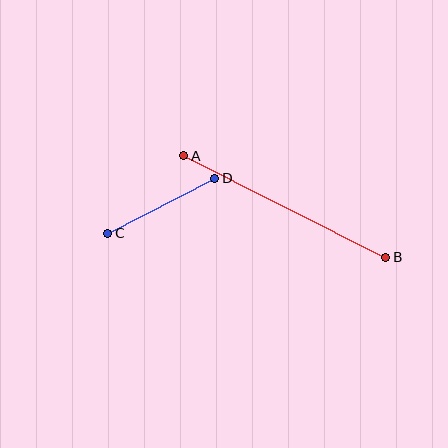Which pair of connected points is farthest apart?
Points A and B are farthest apart.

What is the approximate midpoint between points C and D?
The midpoint is at approximately (161, 206) pixels.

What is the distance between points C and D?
The distance is approximately 120 pixels.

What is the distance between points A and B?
The distance is approximately 226 pixels.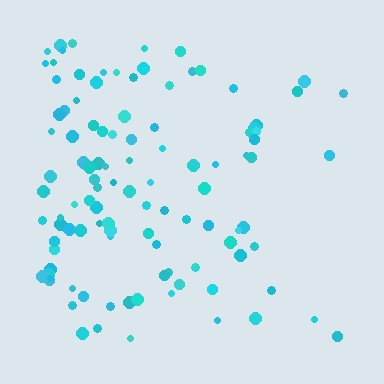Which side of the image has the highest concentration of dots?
The left.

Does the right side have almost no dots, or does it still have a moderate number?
Still a moderate number, just noticeably fewer than the left.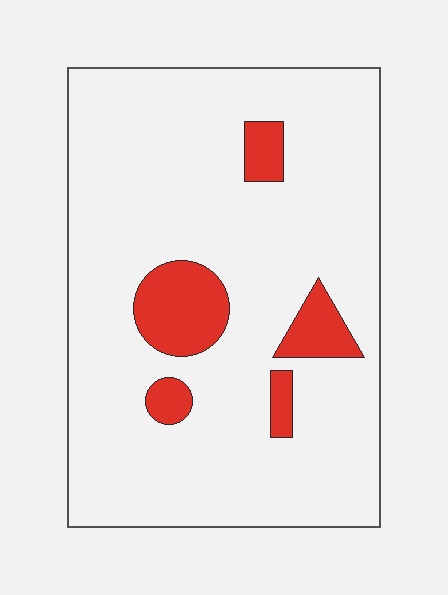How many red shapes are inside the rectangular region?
5.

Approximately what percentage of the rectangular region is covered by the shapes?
Approximately 10%.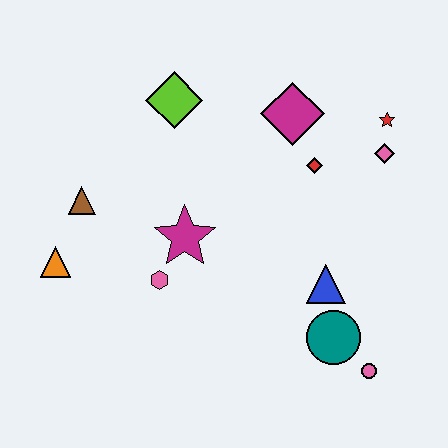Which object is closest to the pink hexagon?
The magenta star is closest to the pink hexagon.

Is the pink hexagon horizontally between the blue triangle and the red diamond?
No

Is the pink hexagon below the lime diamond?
Yes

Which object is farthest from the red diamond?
The orange triangle is farthest from the red diamond.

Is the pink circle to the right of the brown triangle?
Yes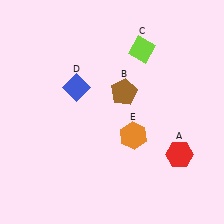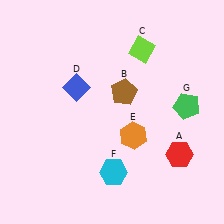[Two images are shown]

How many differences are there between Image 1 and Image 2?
There are 2 differences between the two images.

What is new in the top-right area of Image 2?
A green pentagon (G) was added in the top-right area of Image 2.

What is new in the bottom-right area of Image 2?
A cyan hexagon (F) was added in the bottom-right area of Image 2.